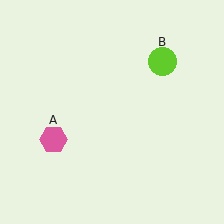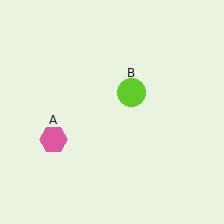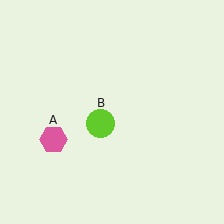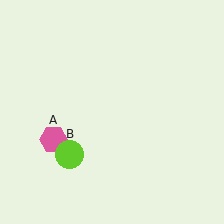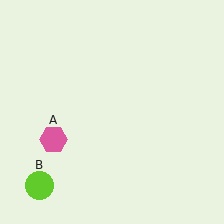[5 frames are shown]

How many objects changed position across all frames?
1 object changed position: lime circle (object B).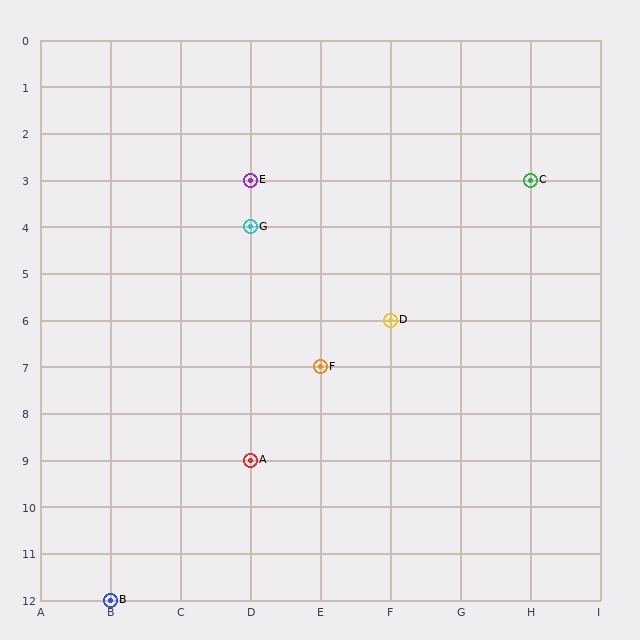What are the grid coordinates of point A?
Point A is at grid coordinates (D, 9).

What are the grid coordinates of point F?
Point F is at grid coordinates (E, 7).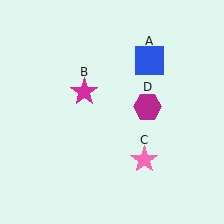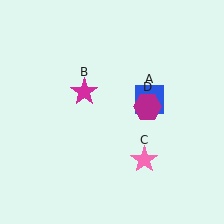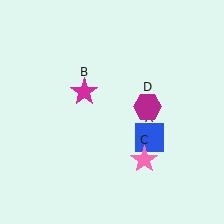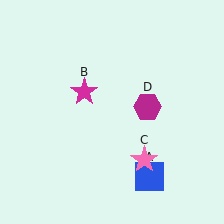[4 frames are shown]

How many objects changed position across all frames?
1 object changed position: blue square (object A).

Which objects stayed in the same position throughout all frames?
Magenta star (object B) and pink star (object C) and magenta hexagon (object D) remained stationary.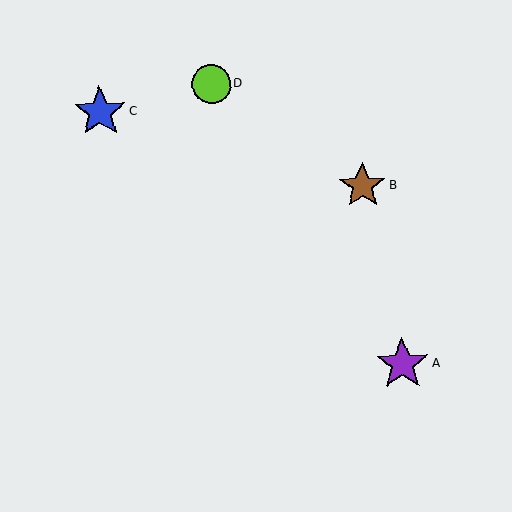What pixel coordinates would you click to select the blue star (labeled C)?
Click at (100, 112) to select the blue star C.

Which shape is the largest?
The purple star (labeled A) is the largest.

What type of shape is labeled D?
Shape D is a lime circle.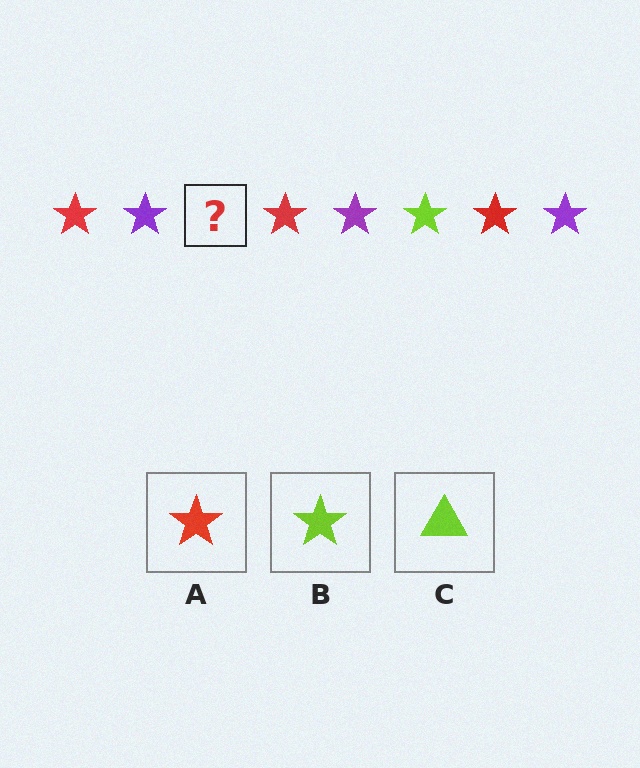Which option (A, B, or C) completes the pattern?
B.